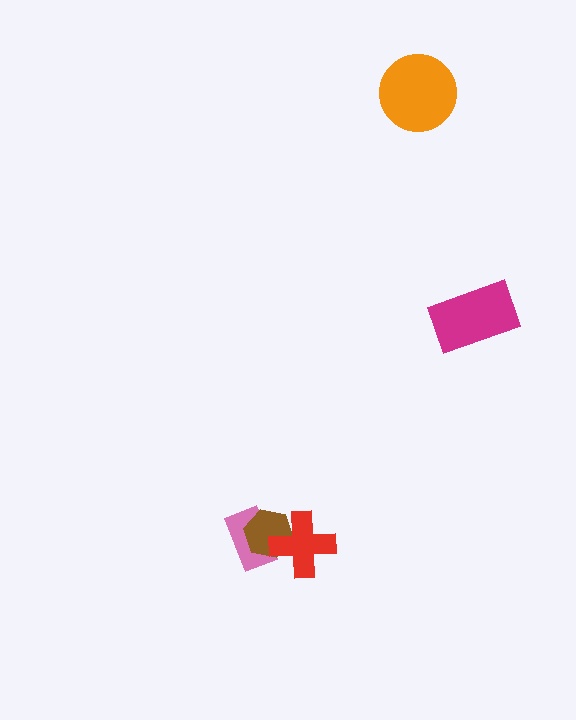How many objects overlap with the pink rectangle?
2 objects overlap with the pink rectangle.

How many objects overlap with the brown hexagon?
2 objects overlap with the brown hexagon.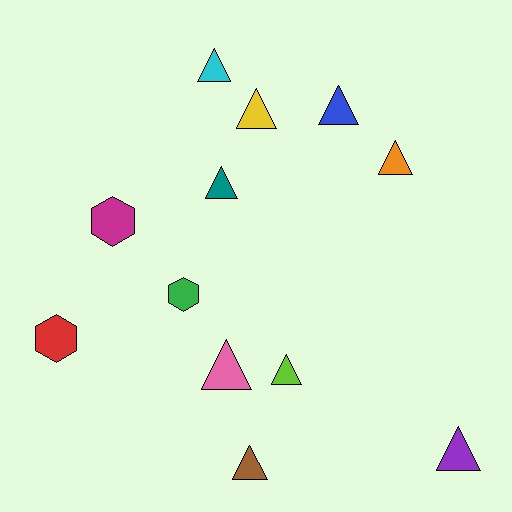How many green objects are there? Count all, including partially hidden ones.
There is 1 green object.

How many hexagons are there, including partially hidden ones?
There are 3 hexagons.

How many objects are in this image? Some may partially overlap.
There are 12 objects.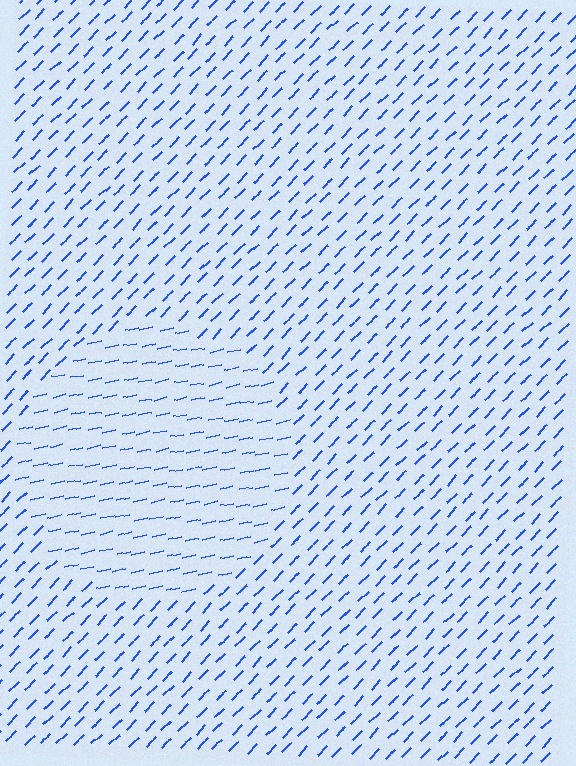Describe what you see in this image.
The image is filled with small blue line segments. A circle region in the image has lines oriented differently from the surrounding lines, creating a visible texture boundary.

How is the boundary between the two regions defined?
The boundary is defined purely by a change in line orientation (approximately 34 degrees difference). All lines are the same color and thickness.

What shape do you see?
I see a circle.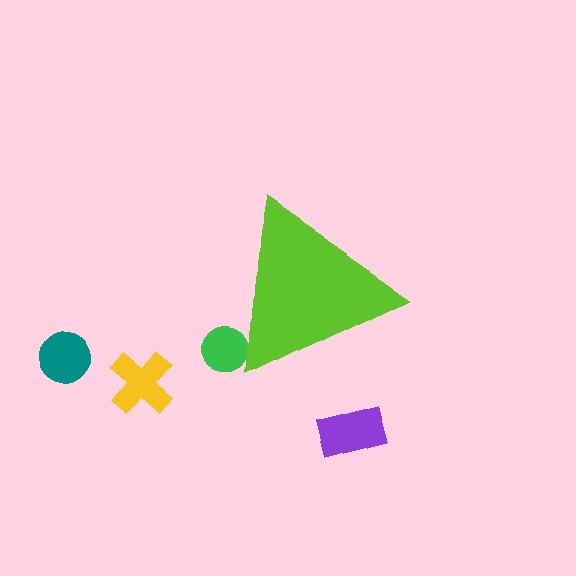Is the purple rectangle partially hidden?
No, the purple rectangle is fully visible.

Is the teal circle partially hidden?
No, the teal circle is fully visible.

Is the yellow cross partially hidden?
No, the yellow cross is fully visible.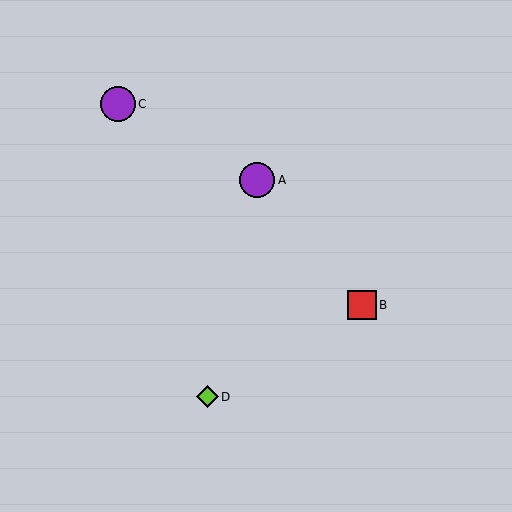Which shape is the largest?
The purple circle (labeled C) is the largest.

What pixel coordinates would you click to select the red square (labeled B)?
Click at (362, 305) to select the red square B.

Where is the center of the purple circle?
The center of the purple circle is at (118, 104).